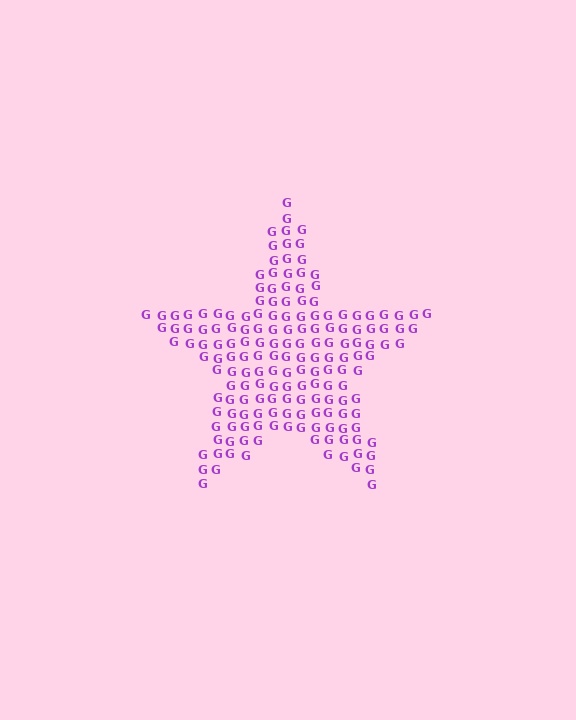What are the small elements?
The small elements are letter G's.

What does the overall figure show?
The overall figure shows a star.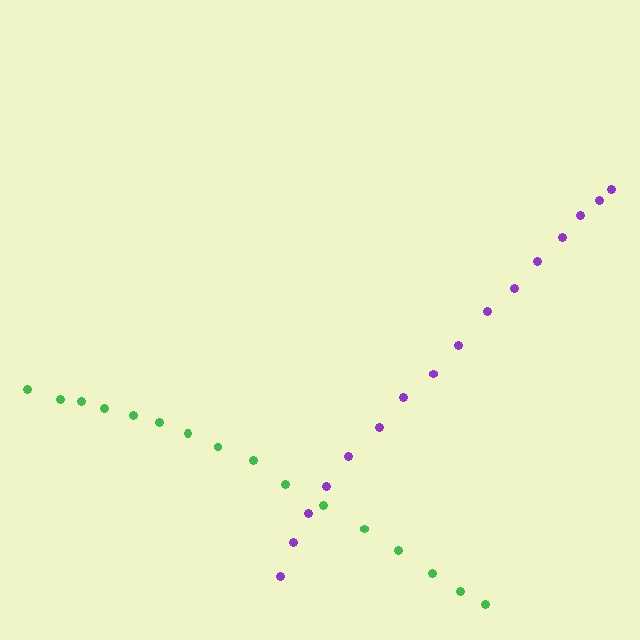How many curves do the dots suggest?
There are 2 distinct paths.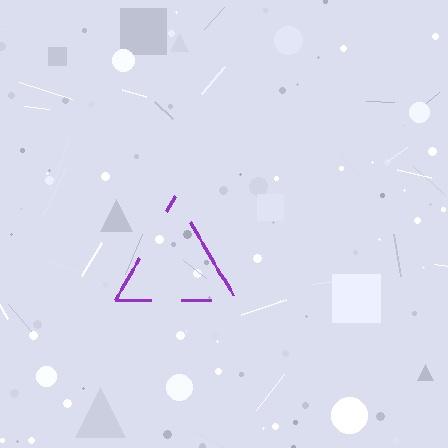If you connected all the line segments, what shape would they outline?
They would outline a triangle.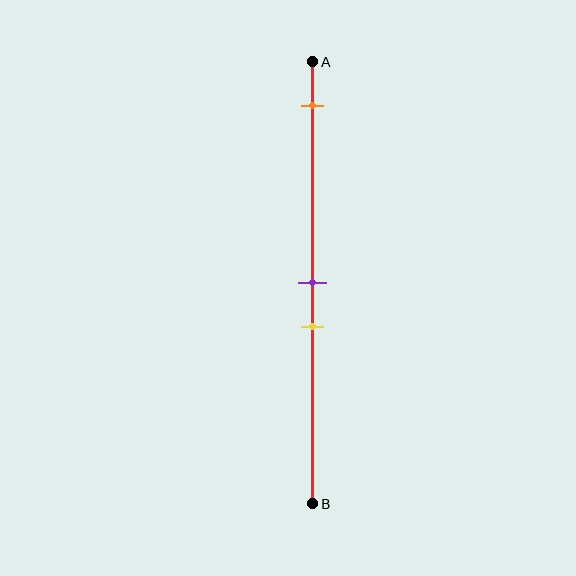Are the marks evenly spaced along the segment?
No, the marks are not evenly spaced.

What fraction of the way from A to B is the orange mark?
The orange mark is approximately 10% (0.1) of the way from A to B.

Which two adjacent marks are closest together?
The purple and yellow marks are the closest adjacent pair.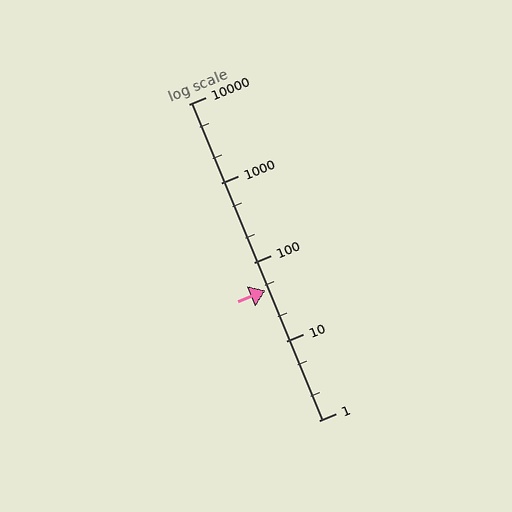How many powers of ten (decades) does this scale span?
The scale spans 4 decades, from 1 to 10000.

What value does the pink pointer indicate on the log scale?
The pointer indicates approximately 44.